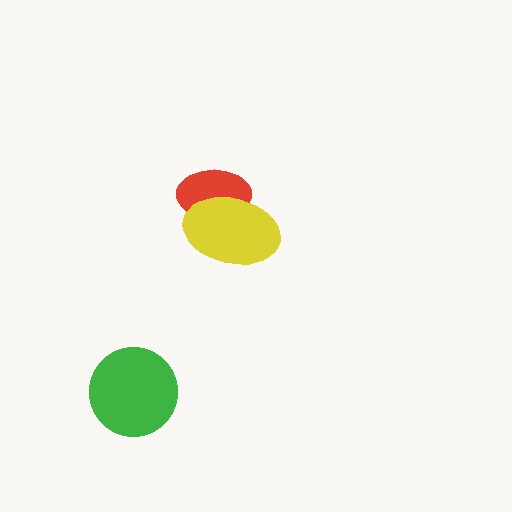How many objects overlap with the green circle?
0 objects overlap with the green circle.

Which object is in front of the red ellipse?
The yellow ellipse is in front of the red ellipse.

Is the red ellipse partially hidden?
Yes, it is partially covered by another shape.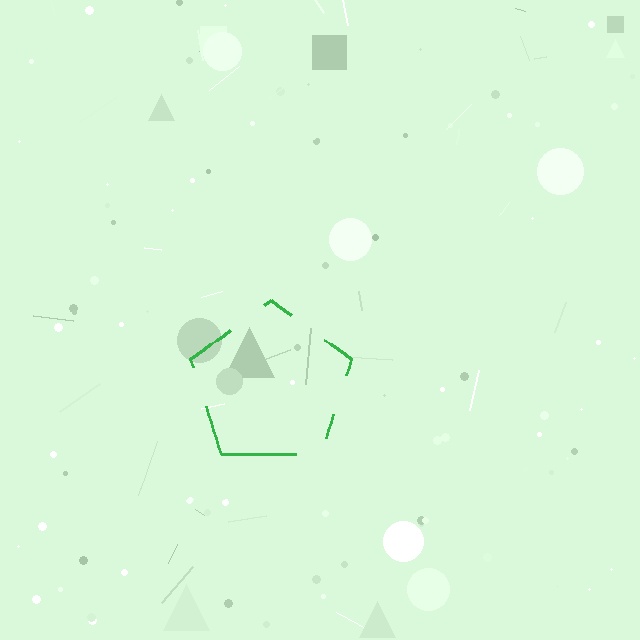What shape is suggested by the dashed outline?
The dashed outline suggests a pentagon.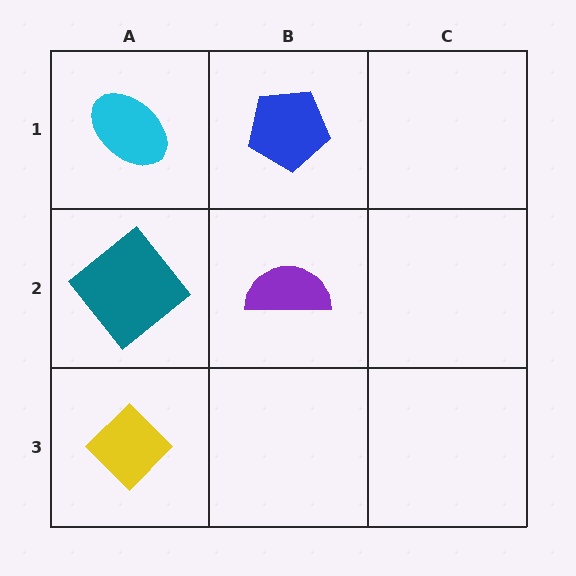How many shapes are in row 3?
1 shape.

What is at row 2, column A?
A teal diamond.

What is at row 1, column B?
A blue pentagon.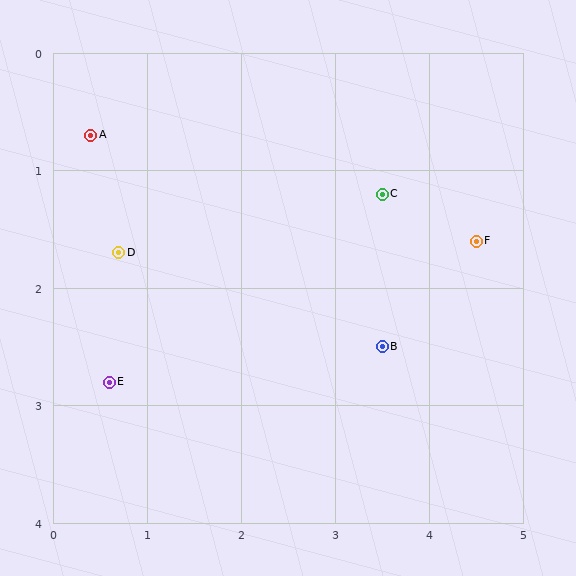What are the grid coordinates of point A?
Point A is at approximately (0.4, 0.7).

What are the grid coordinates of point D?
Point D is at approximately (0.7, 1.7).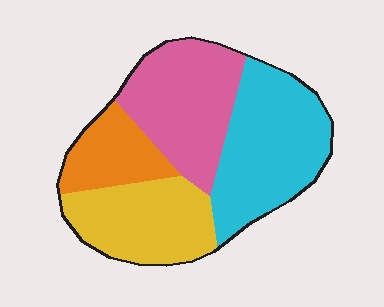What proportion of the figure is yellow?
Yellow takes up between a sixth and a third of the figure.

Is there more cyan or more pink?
Cyan.